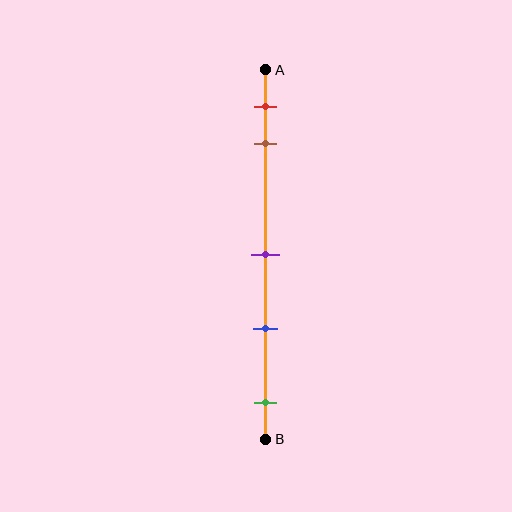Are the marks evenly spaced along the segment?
No, the marks are not evenly spaced.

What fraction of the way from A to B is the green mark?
The green mark is approximately 90% (0.9) of the way from A to B.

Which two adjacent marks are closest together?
The red and brown marks are the closest adjacent pair.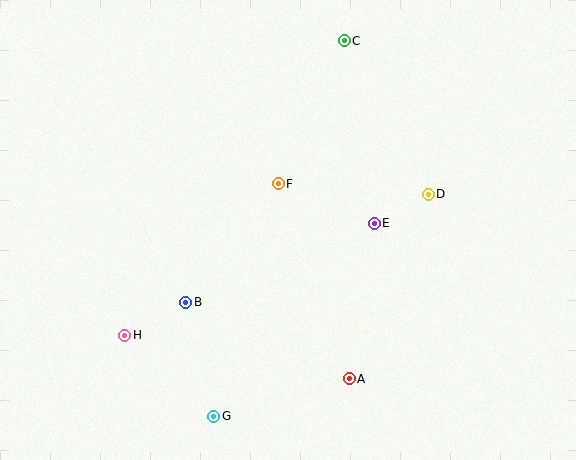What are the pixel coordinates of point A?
Point A is at (349, 379).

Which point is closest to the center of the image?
Point F at (278, 184) is closest to the center.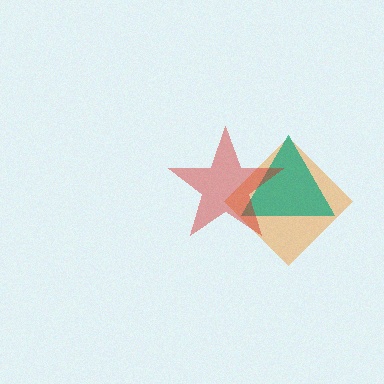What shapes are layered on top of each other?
The layered shapes are: an orange diamond, a teal triangle, a red star.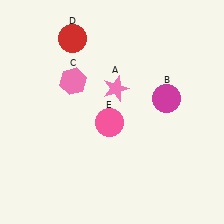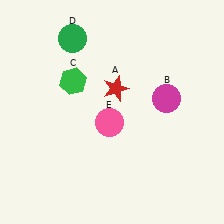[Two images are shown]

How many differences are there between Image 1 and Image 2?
There are 3 differences between the two images.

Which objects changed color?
A changed from pink to red. C changed from pink to green. D changed from red to green.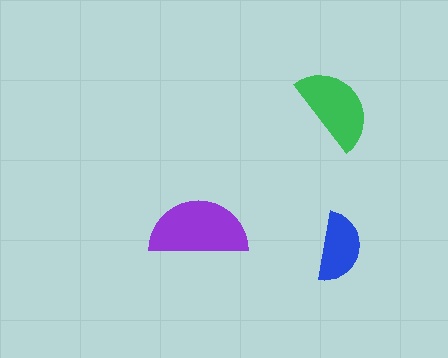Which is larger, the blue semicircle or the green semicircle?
The green one.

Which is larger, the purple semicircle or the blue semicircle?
The purple one.